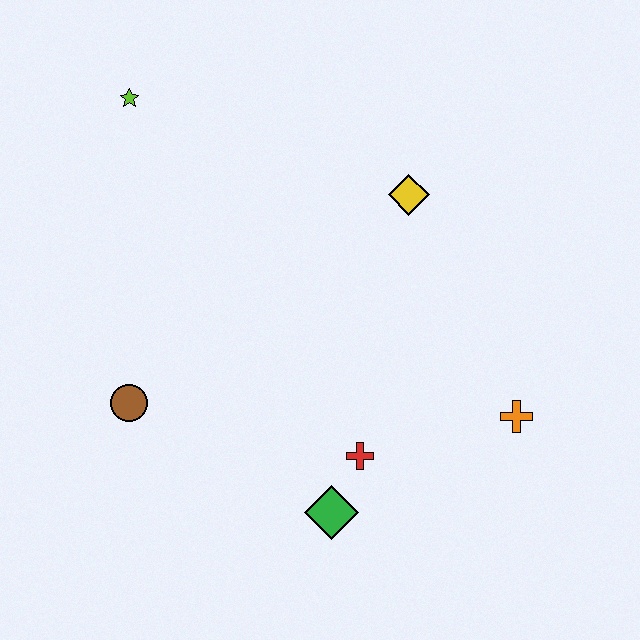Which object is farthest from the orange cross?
The lime star is farthest from the orange cross.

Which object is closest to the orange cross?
The red cross is closest to the orange cross.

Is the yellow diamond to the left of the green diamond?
No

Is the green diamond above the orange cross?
No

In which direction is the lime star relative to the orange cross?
The lime star is to the left of the orange cross.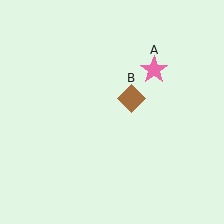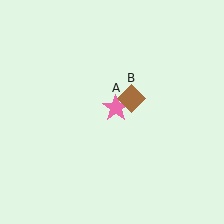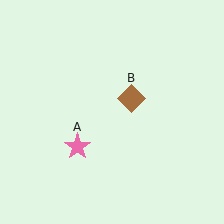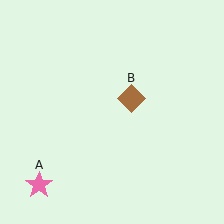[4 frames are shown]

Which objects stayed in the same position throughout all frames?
Brown diamond (object B) remained stationary.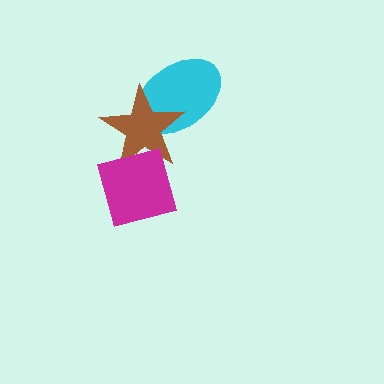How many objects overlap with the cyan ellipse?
1 object overlaps with the cyan ellipse.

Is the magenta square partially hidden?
No, no other shape covers it.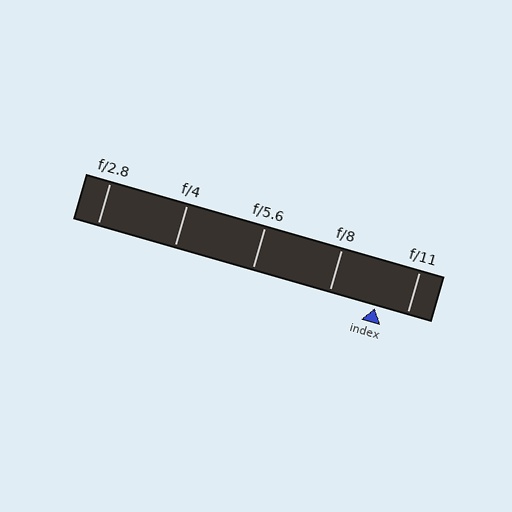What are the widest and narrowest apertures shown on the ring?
The widest aperture shown is f/2.8 and the narrowest is f/11.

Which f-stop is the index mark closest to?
The index mark is closest to f/11.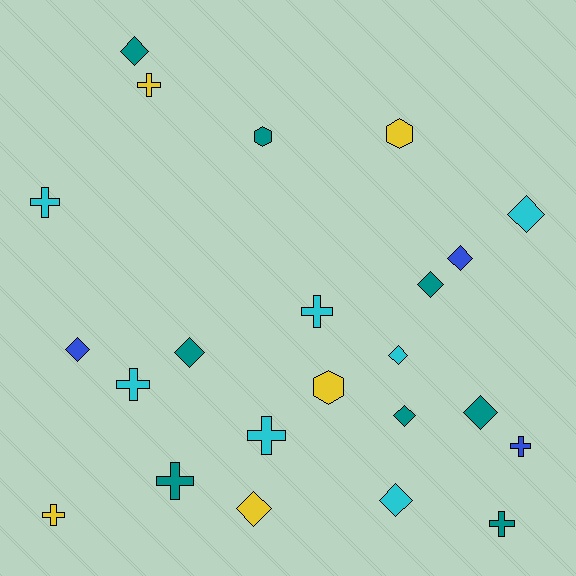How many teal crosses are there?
There are 2 teal crosses.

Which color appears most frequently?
Teal, with 8 objects.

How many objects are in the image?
There are 23 objects.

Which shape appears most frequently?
Diamond, with 11 objects.